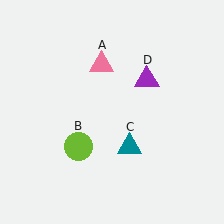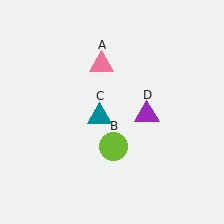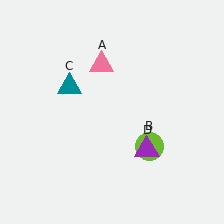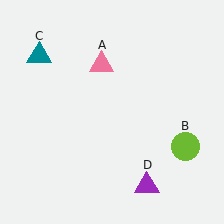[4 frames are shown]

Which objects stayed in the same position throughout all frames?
Pink triangle (object A) remained stationary.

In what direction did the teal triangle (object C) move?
The teal triangle (object C) moved up and to the left.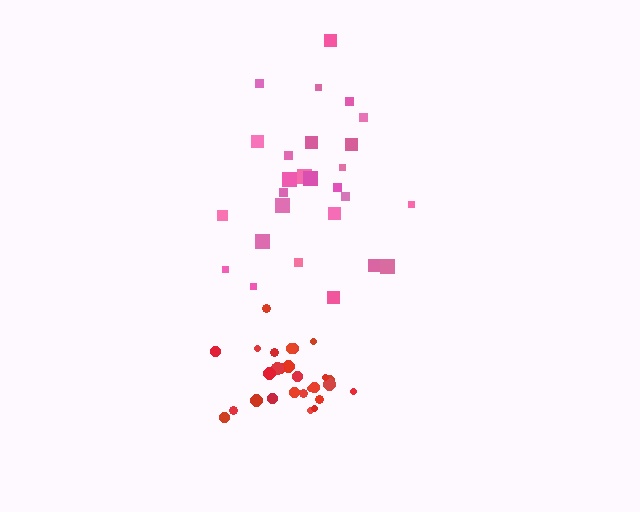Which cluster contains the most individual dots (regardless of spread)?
Pink (29).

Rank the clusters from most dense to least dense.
red, pink.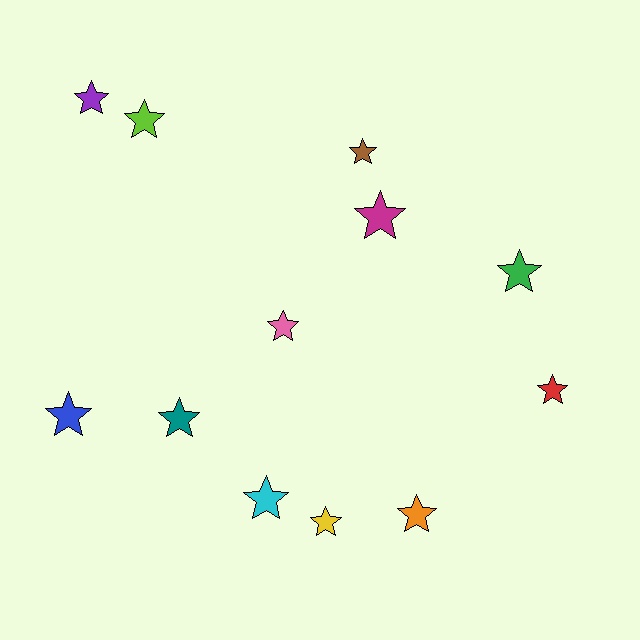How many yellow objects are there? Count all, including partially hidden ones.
There is 1 yellow object.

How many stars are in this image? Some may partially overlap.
There are 12 stars.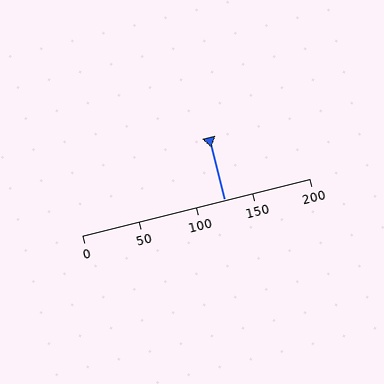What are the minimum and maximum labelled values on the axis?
The axis runs from 0 to 200.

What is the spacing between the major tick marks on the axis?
The major ticks are spaced 50 apart.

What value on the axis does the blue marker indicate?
The marker indicates approximately 125.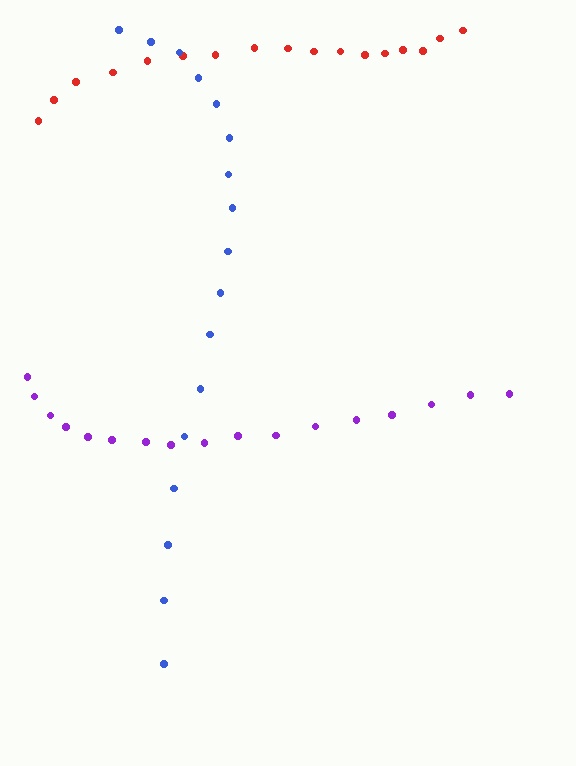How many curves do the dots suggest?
There are 3 distinct paths.